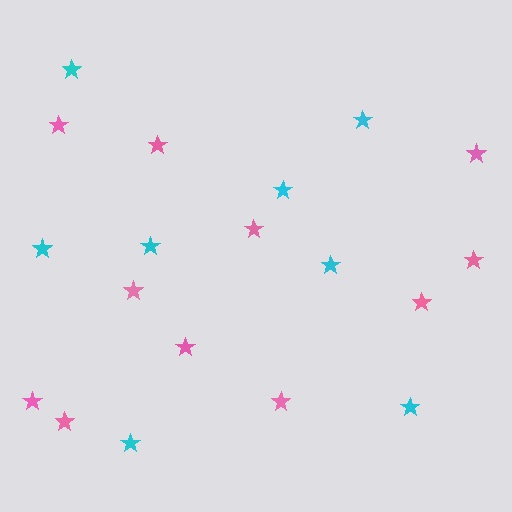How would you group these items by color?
There are 2 groups: one group of pink stars (11) and one group of cyan stars (8).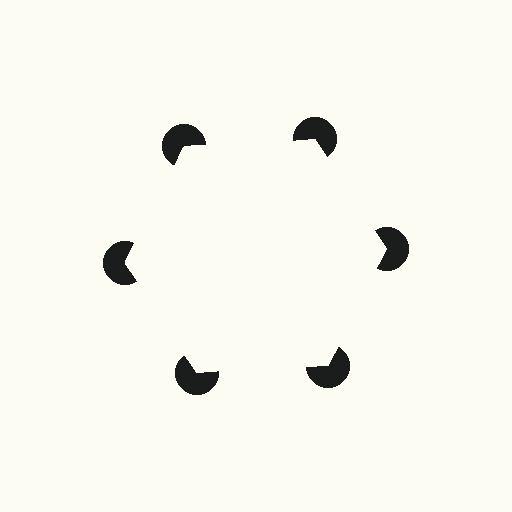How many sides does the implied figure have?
6 sides.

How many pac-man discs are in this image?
There are 6 — one at each vertex of the illusory hexagon.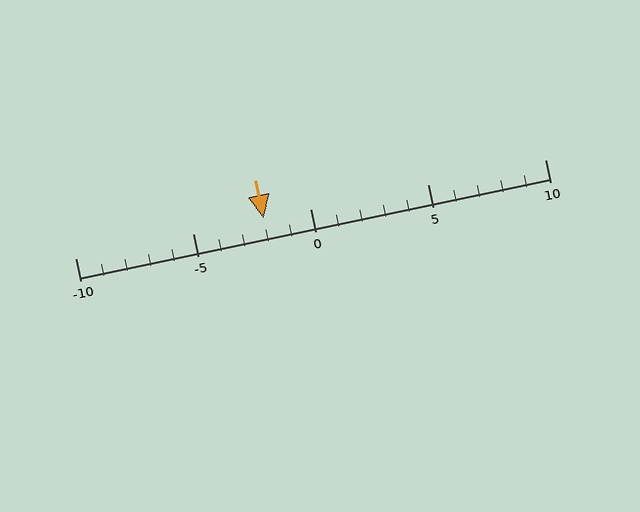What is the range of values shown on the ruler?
The ruler shows values from -10 to 10.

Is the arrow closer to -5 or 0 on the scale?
The arrow is closer to 0.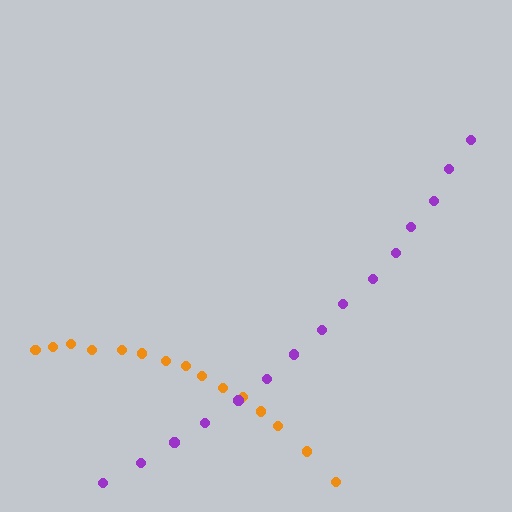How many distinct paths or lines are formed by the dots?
There are 2 distinct paths.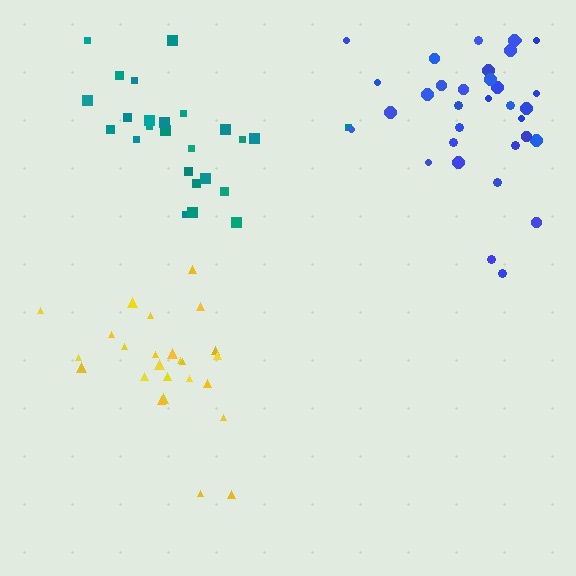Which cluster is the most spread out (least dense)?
Yellow.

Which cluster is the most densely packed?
Blue.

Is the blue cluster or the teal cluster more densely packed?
Blue.